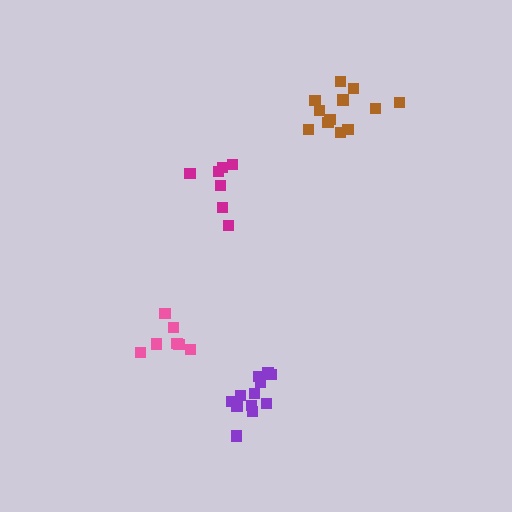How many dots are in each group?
Group 1: 7 dots, Group 2: 7 dots, Group 3: 12 dots, Group 4: 12 dots (38 total).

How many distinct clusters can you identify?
There are 4 distinct clusters.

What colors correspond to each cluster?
The clusters are colored: pink, magenta, purple, brown.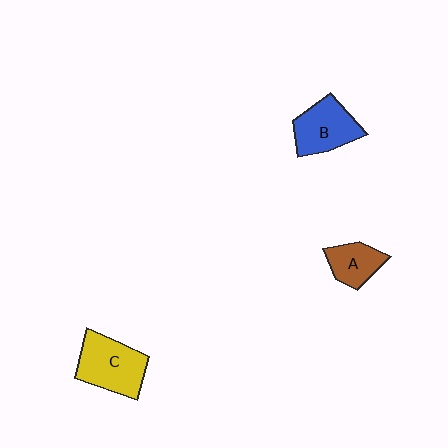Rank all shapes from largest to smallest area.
From largest to smallest: C (yellow), B (blue), A (brown).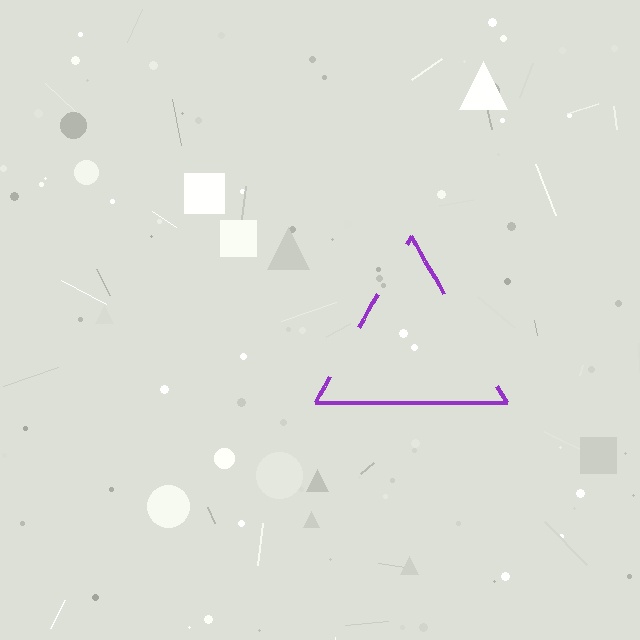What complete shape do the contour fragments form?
The contour fragments form a triangle.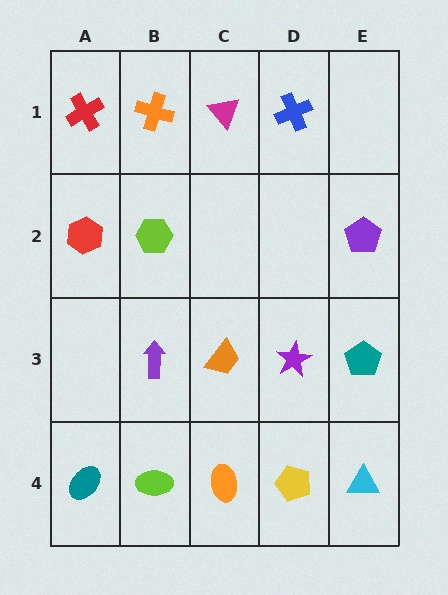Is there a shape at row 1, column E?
No, that cell is empty.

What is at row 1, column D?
A blue cross.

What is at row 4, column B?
A lime ellipse.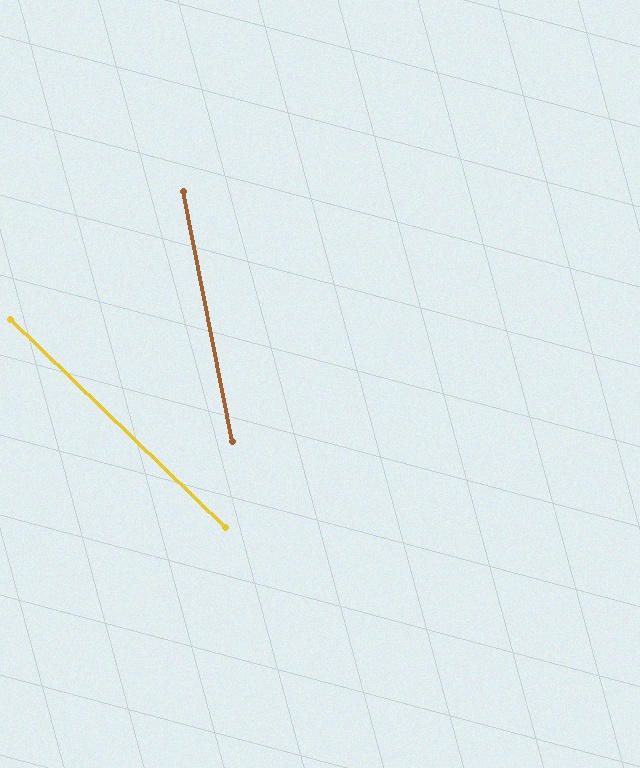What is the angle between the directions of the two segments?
Approximately 35 degrees.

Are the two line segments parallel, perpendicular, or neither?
Neither parallel nor perpendicular — they differ by about 35°.